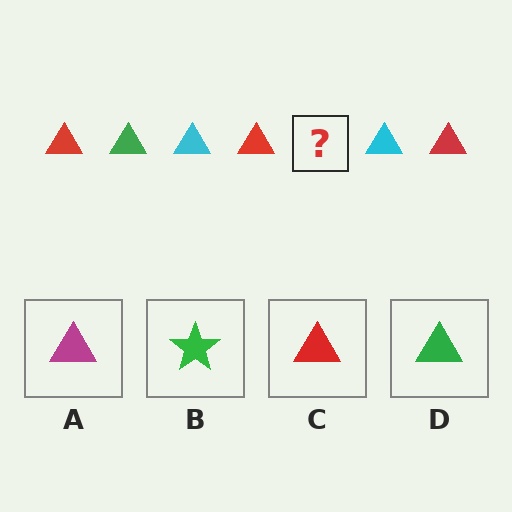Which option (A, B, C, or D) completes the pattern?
D.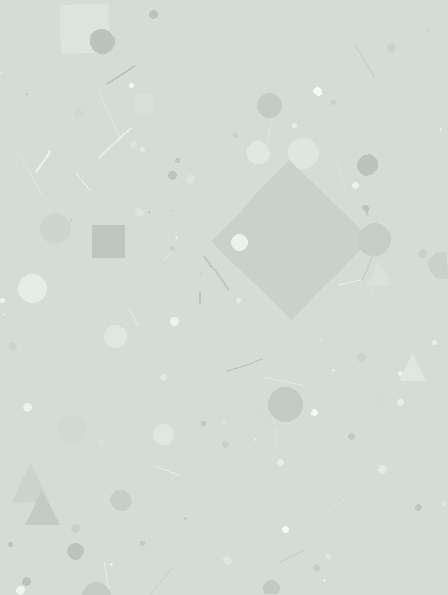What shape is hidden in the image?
A diamond is hidden in the image.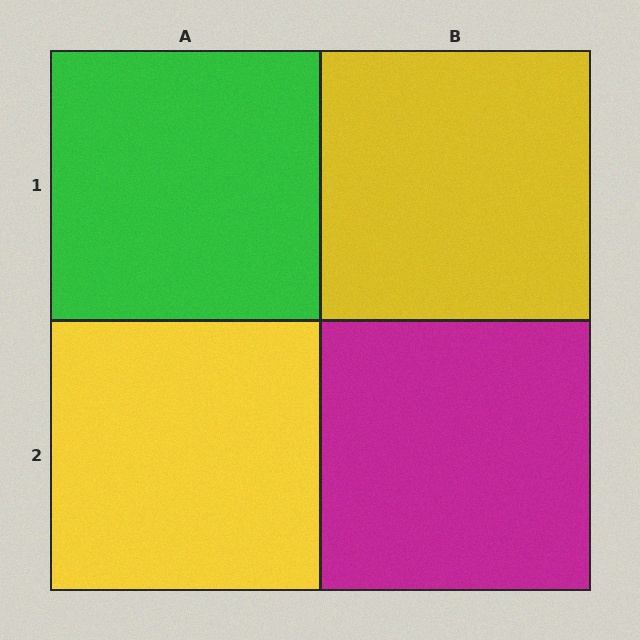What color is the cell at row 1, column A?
Green.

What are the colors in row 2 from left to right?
Yellow, magenta.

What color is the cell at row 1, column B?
Yellow.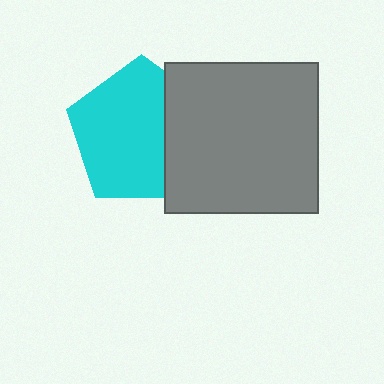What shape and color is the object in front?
The object in front is a gray rectangle.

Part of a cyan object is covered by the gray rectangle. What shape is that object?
It is a pentagon.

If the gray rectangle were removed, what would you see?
You would see the complete cyan pentagon.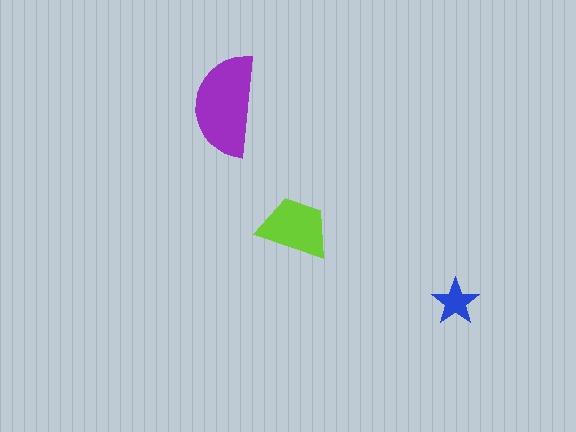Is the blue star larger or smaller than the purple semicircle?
Smaller.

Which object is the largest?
The purple semicircle.